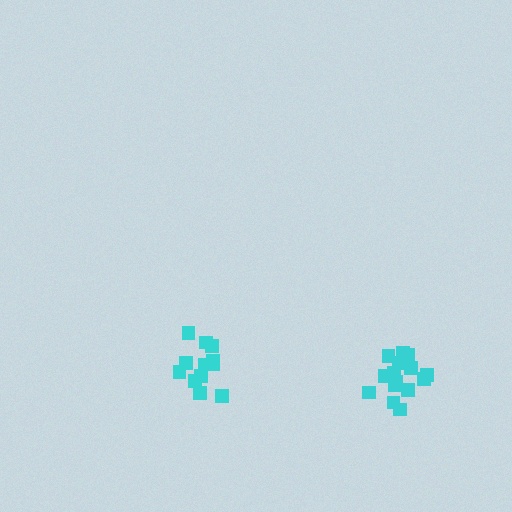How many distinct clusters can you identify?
There are 2 distinct clusters.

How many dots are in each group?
Group 1: 12 dots, Group 2: 15 dots (27 total).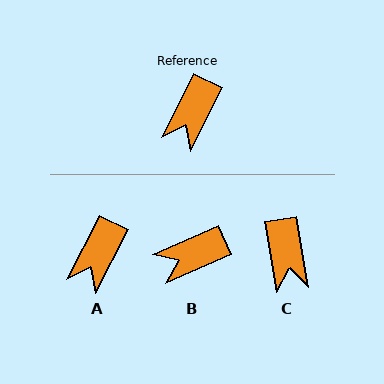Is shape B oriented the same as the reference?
No, it is off by about 39 degrees.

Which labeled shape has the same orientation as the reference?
A.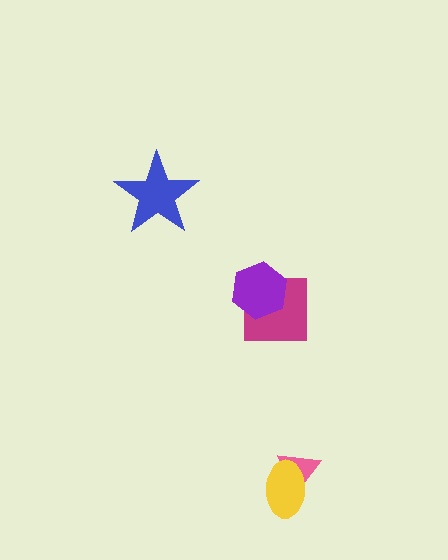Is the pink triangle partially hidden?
Yes, it is partially covered by another shape.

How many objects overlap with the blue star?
0 objects overlap with the blue star.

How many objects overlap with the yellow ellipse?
1 object overlaps with the yellow ellipse.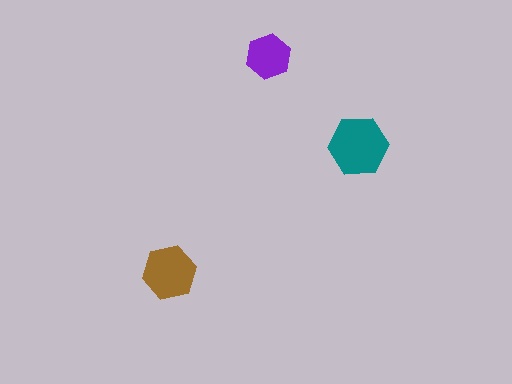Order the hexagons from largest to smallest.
the teal one, the brown one, the purple one.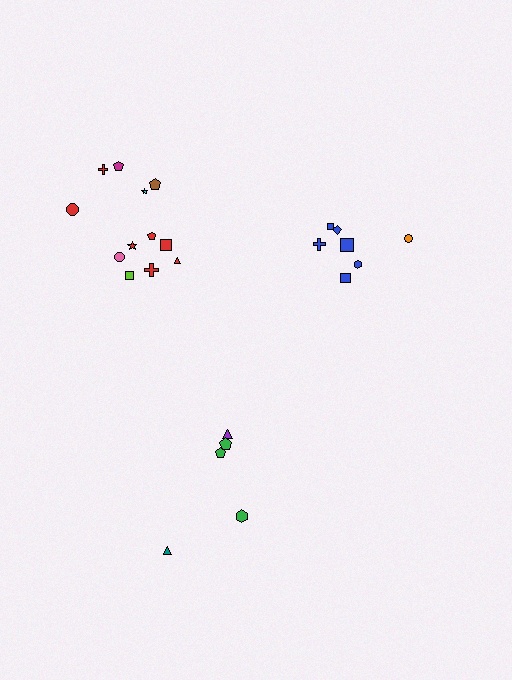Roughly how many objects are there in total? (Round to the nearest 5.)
Roughly 25 objects in total.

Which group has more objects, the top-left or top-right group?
The top-left group.